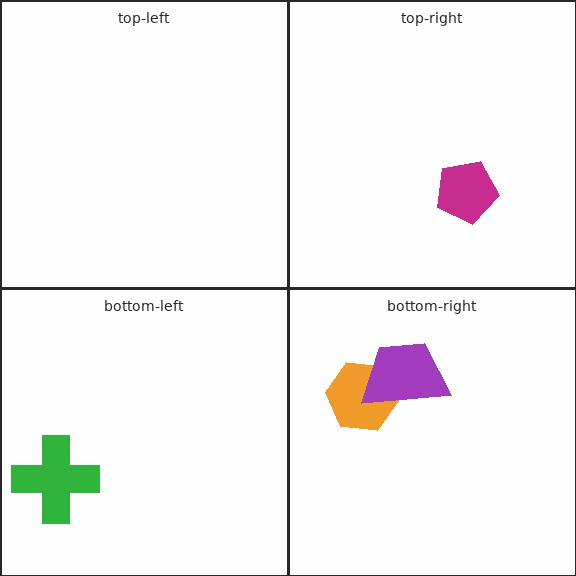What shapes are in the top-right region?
The magenta pentagon.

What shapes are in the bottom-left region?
The green cross.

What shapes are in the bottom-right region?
The orange hexagon, the purple trapezoid.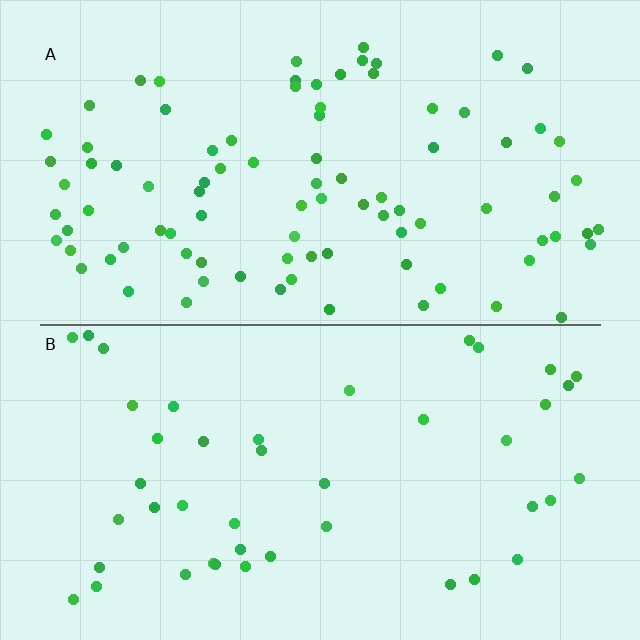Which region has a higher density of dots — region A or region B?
A (the top).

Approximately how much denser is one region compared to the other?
Approximately 2.1× — region A over region B.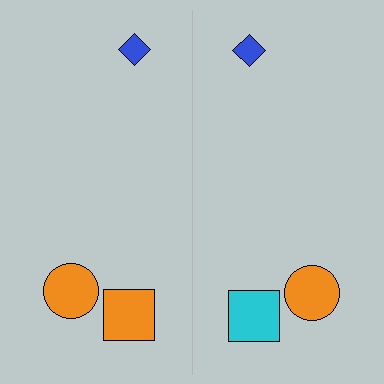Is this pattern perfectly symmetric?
No, the pattern is not perfectly symmetric. The cyan square on the right side breaks the symmetry — its mirror counterpart is orange.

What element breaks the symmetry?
The cyan square on the right side breaks the symmetry — its mirror counterpart is orange.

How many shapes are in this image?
There are 6 shapes in this image.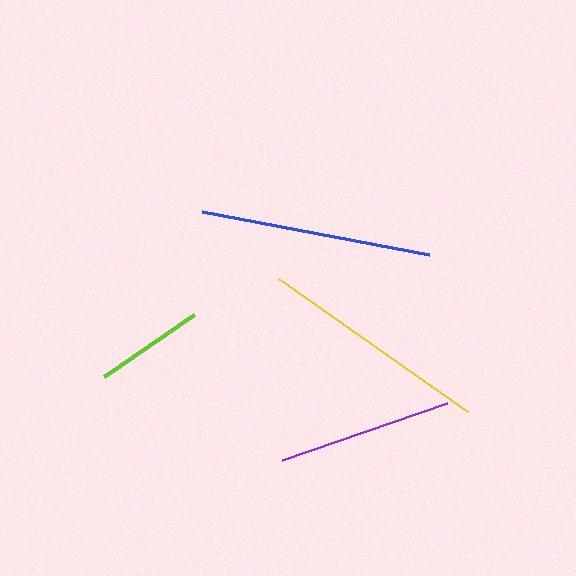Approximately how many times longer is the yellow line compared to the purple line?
The yellow line is approximately 1.3 times the length of the purple line.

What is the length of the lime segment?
The lime segment is approximately 109 pixels long.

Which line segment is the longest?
The blue line is the longest at approximately 231 pixels.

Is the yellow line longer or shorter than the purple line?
The yellow line is longer than the purple line.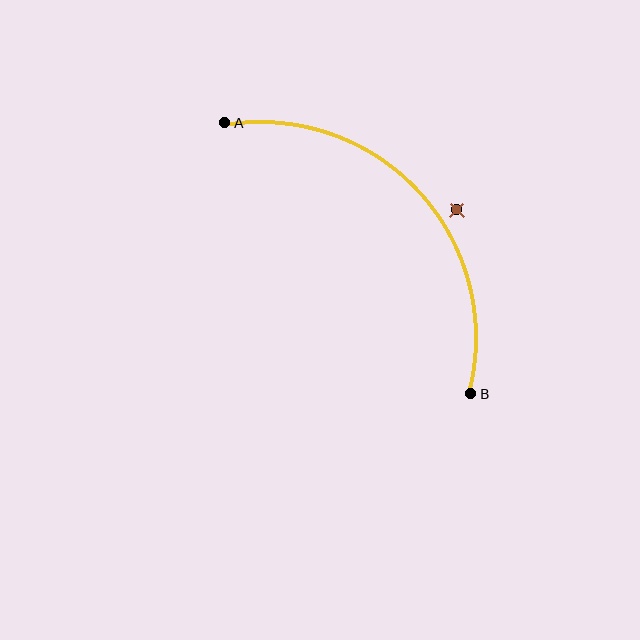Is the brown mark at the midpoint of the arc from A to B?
No — the brown mark does not lie on the arc at all. It sits slightly outside the curve.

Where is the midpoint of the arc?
The arc midpoint is the point on the curve farthest from the straight line joining A and B. It sits above and to the right of that line.